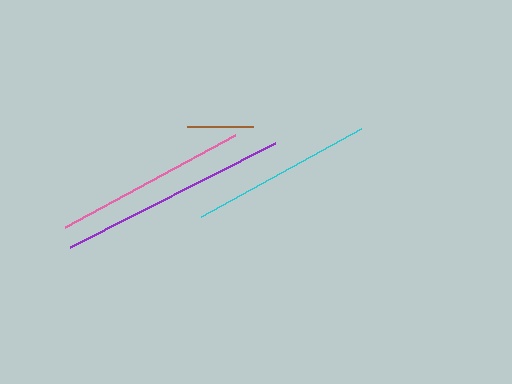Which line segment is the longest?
The purple line is the longest at approximately 230 pixels.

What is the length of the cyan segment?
The cyan segment is approximately 184 pixels long.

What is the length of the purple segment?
The purple segment is approximately 230 pixels long.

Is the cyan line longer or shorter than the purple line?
The purple line is longer than the cyan line.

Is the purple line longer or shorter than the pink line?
The purple line is longer than the pink line.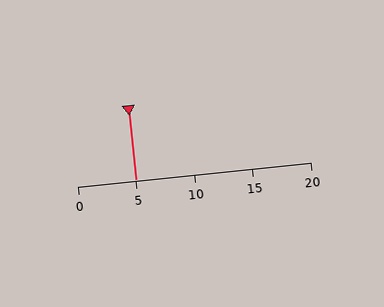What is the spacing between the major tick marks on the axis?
The major ticks are spaced 5 apart.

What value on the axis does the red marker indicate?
The marker indicates approximately 5.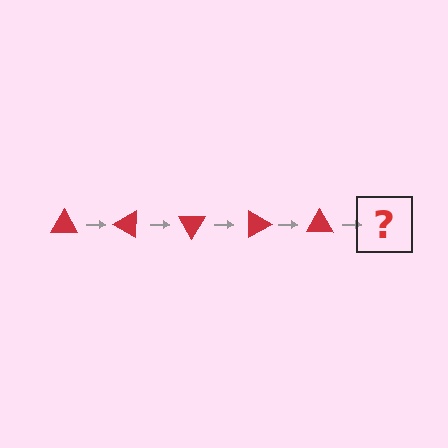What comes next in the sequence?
The next element should be a red triangle rotated 150 degrees.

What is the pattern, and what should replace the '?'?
The pattern is that the triangle rotates 30 degrees each step. The '?' should be a red triangle rotated 150 degrees.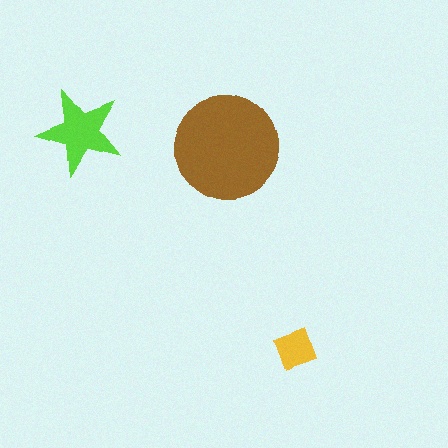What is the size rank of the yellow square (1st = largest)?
3rd.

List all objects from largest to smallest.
The brown circle, the lime star, the yellow square.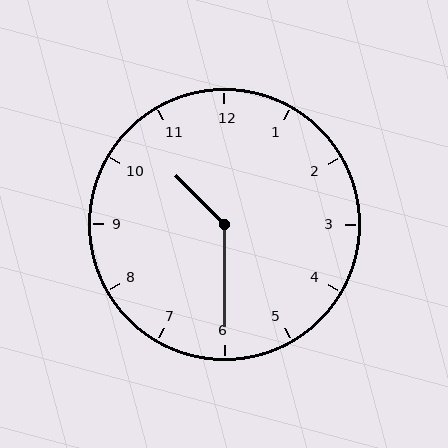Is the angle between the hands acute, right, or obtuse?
It is obtuse.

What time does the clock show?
10:30.